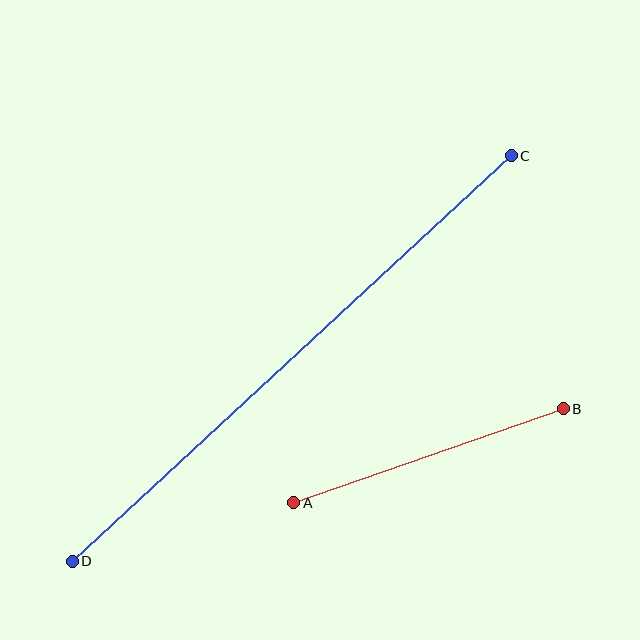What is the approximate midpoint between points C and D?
The midpoint is at approximately (292, 359) pixels.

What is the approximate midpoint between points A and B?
The midpoint is at approximately (429, 456) pixels.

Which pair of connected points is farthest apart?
Points C and D are farthest apart.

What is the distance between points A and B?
The distance is approximately 285 pixels.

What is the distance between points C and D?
The distance is approximately 598 pixels.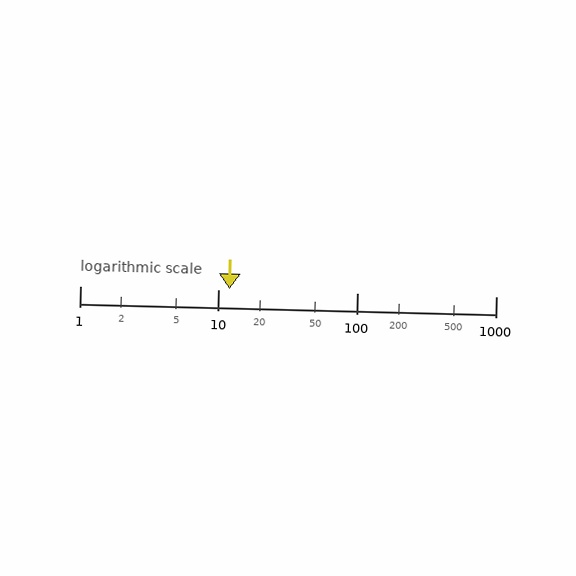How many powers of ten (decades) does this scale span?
The scale spans 3 decades, from 1 to 1000.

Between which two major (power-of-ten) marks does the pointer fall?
The pointer is between 10 and 100.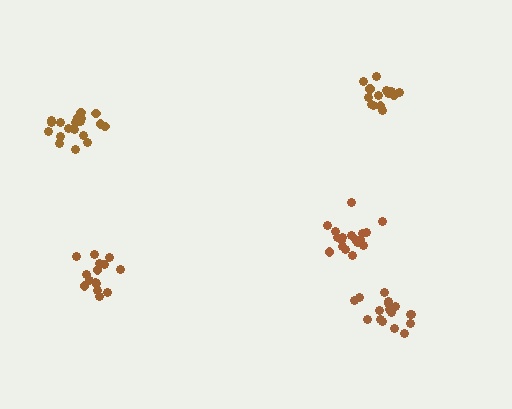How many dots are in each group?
Group 1: 15 dots, Group 2: 19 dots, Group 3: 18 dots, Group 4: 15 dots, Group 5: 19 dots (86 total).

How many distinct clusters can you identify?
There are 5 distinct clusters.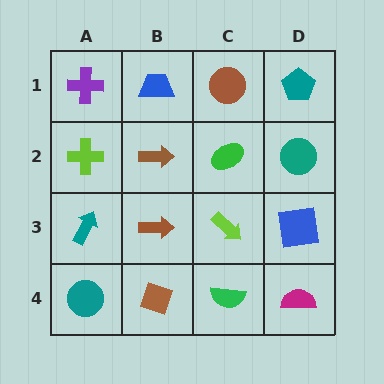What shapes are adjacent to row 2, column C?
A brown circle (row 1, column C), a lime arrow (row 3, column C), a brown arrow (row 2, column B), a teal circle (row 2, column D).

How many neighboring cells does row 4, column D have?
2.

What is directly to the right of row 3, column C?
A blue square.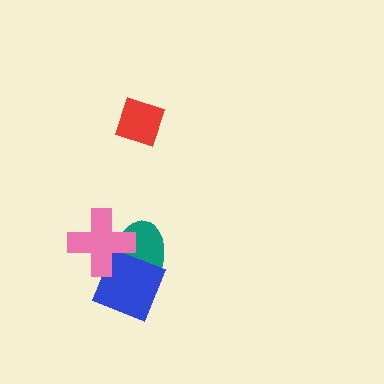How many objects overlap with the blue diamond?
2 objects overlap with the blue diamond.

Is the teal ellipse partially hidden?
Yes, it is partially covered by another shape.